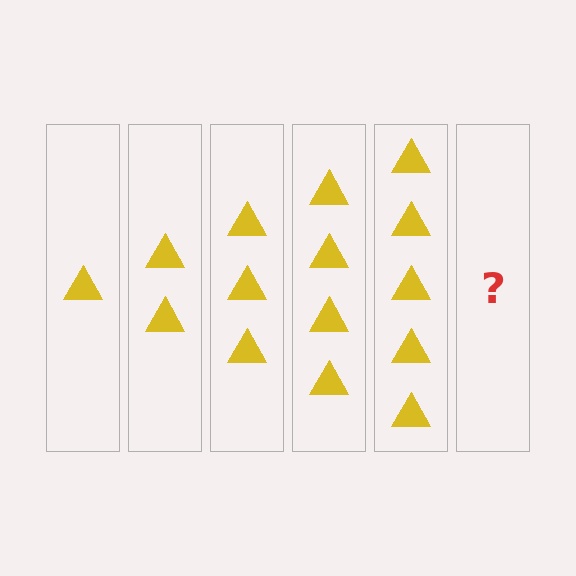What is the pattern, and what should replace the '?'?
The pattern is that each step adds one more triangle. The '?' should be 6 triangles.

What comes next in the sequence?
The next element should be 6 triangles.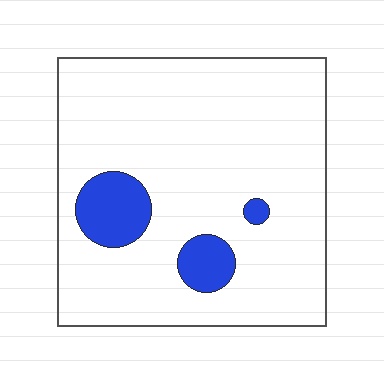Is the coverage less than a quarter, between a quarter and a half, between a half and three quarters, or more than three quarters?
Less than a quarter.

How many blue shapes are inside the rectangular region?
3.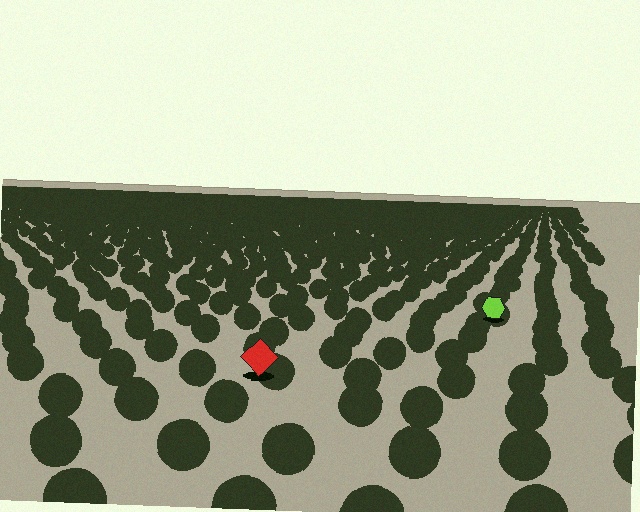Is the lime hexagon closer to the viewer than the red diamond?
No. The red diamond is closer — you can tell from the texture gradient: the ground texture is coarser near it.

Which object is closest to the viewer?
The red diamond is closest. The texture marks near it are larger and more spread out.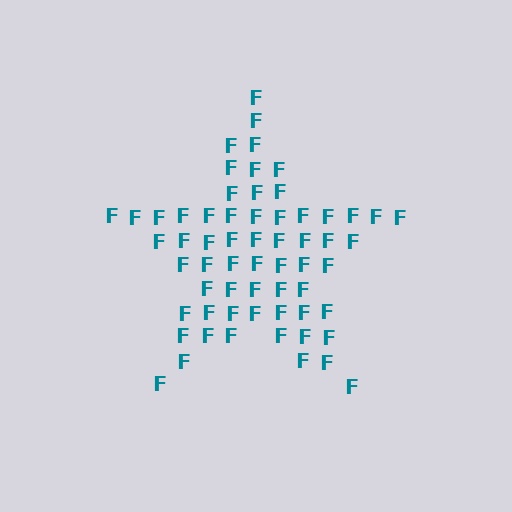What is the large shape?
The large shape is a star.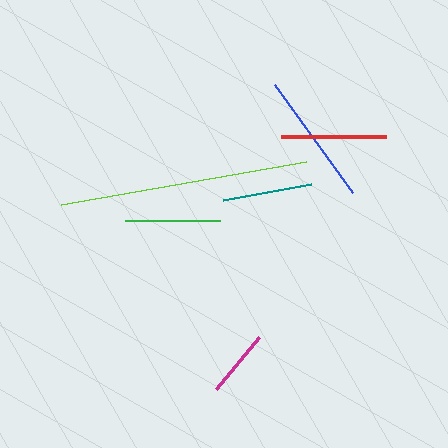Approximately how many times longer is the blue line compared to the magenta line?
The blue line is approximately 1.9 times the length of the magenta line.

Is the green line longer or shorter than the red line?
The red line is longer than the green line.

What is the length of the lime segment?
The lime segment is approximately 248 pixels long.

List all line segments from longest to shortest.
From longest to shortest: lime, blue, red, green, teal, magenta.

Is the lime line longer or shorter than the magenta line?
The lime line is longer than the magenta line.